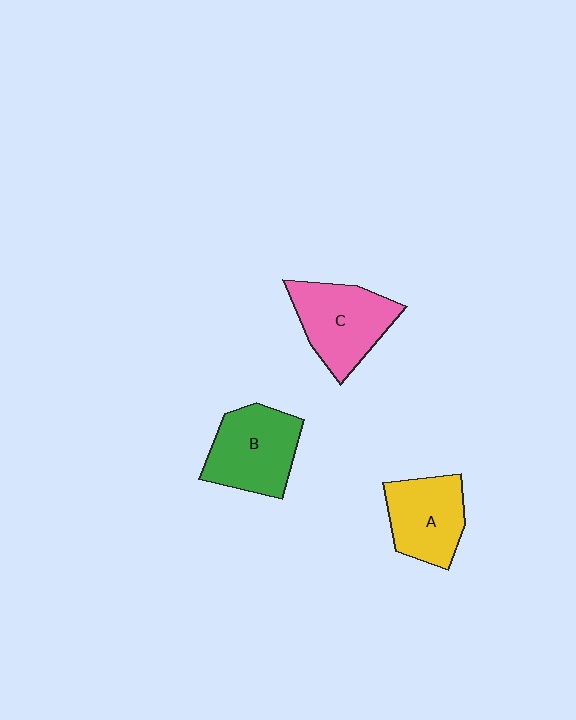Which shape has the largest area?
Shape C (pink).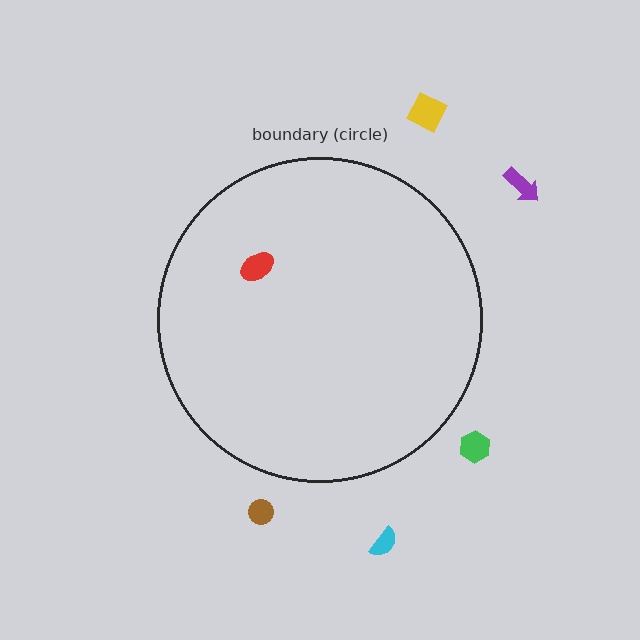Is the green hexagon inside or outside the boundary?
Outside.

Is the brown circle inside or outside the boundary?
Outside.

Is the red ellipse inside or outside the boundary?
Inside.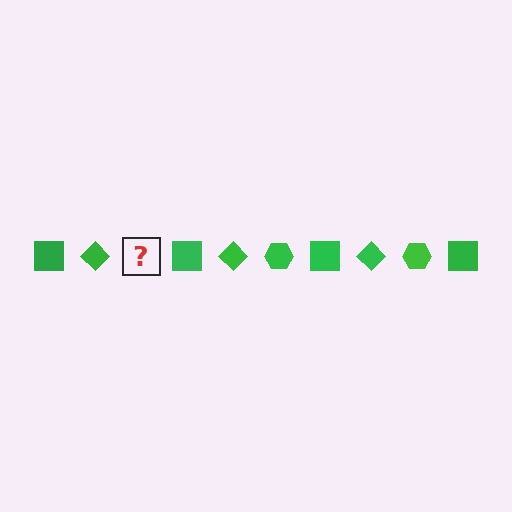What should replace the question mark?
The question mark should be replaced with a green hexagon.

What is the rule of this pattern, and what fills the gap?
The rule is that the pattern cycles through square, diamond, hexagon shapes in green. The gap should be filled with a green hexagon.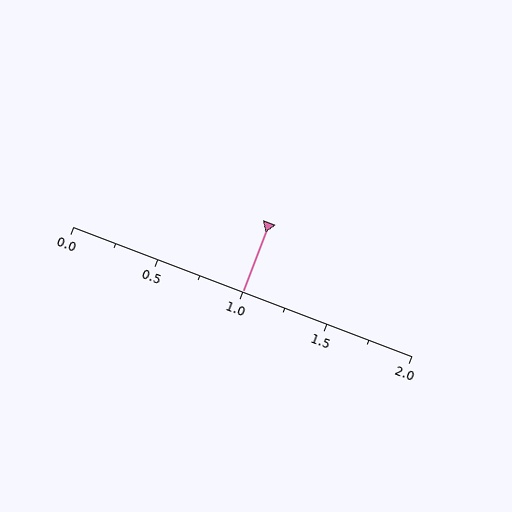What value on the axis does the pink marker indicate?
The marker indicates approximately 1.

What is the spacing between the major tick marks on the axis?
The major ticks are spaced 0.5 apart.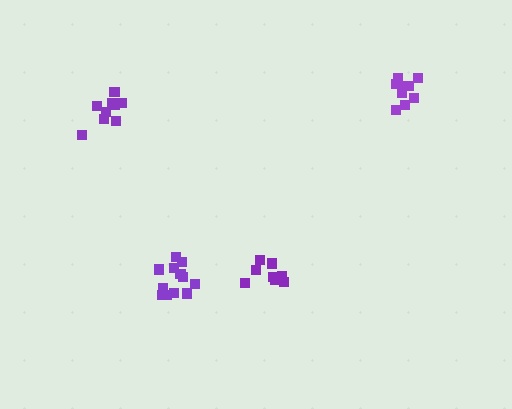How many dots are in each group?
Group 1: 9 dots, Group 2: 10 dots, Group 3: 12 dots, Group 4: 8 dots (39 total).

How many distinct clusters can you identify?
There are 4 distinct clusters.